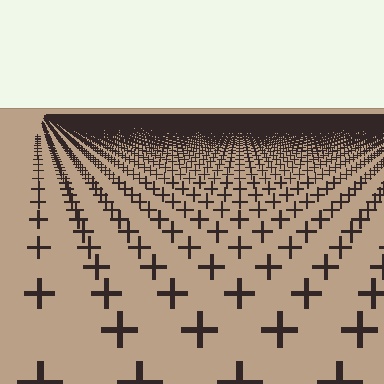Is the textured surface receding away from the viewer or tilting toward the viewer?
The surface is receding away from the viewer. Texture elements get smaller and denser toward the top.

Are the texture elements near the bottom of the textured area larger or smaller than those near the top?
Larger. Near the bottom, elements are closer to the viewer and appear at a bigger on-screen size.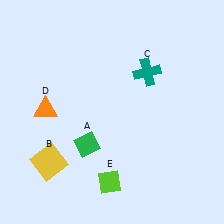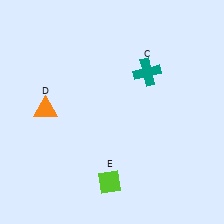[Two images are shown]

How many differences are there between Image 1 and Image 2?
There are 2 differences between the two images.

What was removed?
The yellow square (B), the green diamond (A) were removed in Image 2.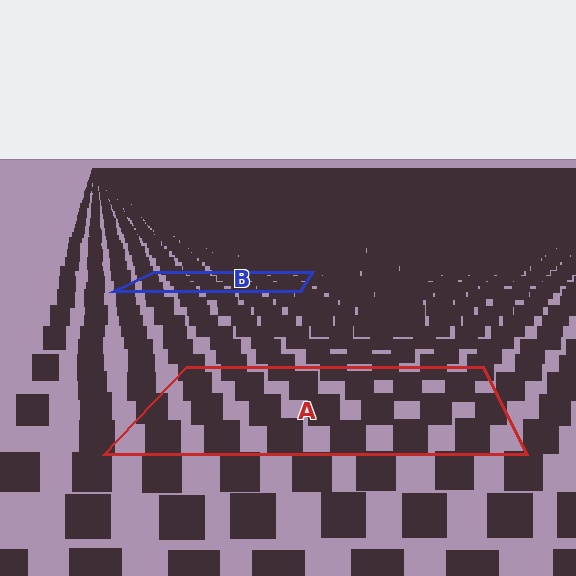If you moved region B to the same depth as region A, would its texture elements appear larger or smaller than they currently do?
They would appear larger. At a closer depth, the same texture elements are projected at a bigger on-screen size.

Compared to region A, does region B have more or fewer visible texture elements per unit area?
Region B has more texture elements per unit area — they are packed more densely because it is farther away.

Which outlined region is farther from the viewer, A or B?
Region B is farther from the viewer — the texture elements inside it appear smaller and more densely packed.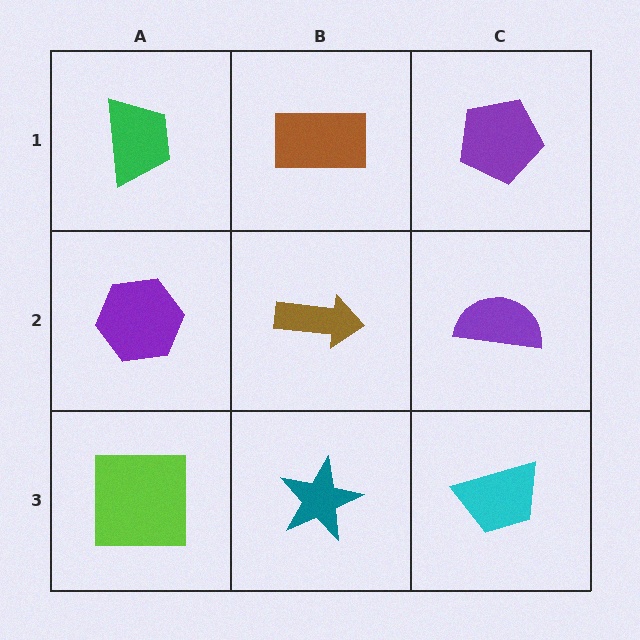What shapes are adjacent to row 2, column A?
A green trapezoid (row 1, column A), a lime square (row 3, column A), a brown arrow (row 2, column B).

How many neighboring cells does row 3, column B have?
3.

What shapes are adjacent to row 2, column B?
A brown rectangle (row 1, column B), a teal star (row 3, column B), a purple hexagon (row 2, column A), a purple semicircle (row 2, column C).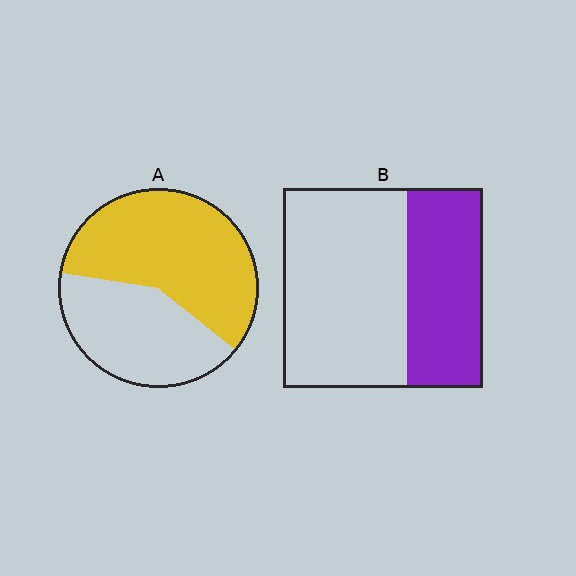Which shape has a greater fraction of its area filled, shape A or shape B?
Shape A.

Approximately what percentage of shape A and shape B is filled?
A is approximately 60% and B is approximately 40%.